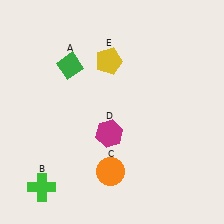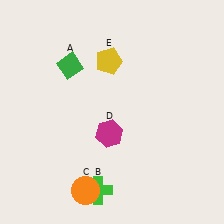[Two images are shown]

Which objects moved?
The objects that moved are: the green cross (B), the orange circle (C).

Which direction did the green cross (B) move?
The green cross (B) moved right.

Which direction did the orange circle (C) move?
The orange circle (C) moved left.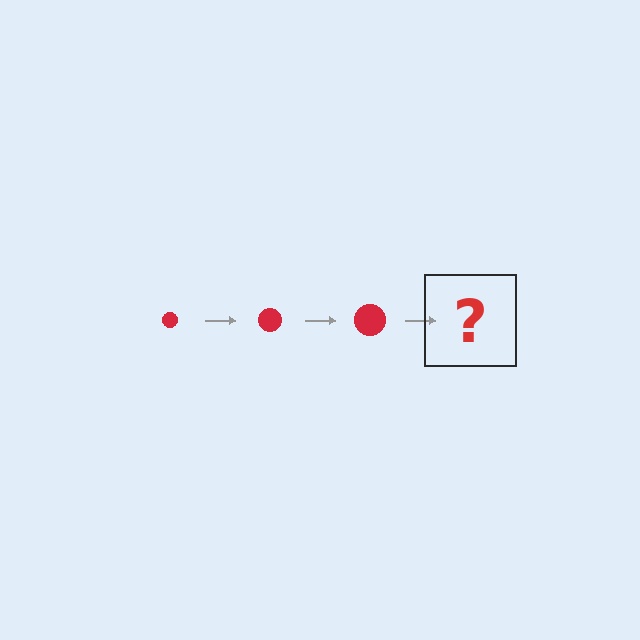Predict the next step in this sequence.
The next step is a red circle, larger than the previous one.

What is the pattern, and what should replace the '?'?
The pattern is that the circle gets progressively larger each step. The '?' should be a red circle, larger than the previous one.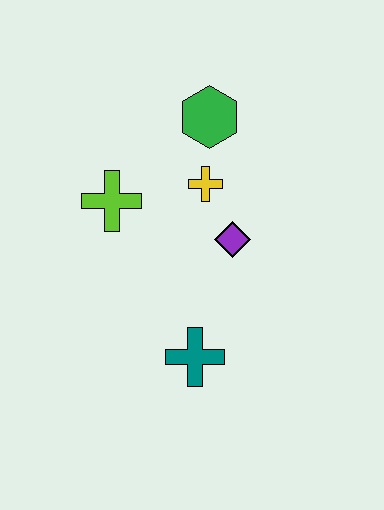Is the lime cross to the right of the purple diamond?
No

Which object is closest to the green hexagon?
The yellow cross is closest to the green hexagon.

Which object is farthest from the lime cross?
The teal cross is farthest from the lime cross.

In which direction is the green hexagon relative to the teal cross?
The green hexagon is above the teal cross.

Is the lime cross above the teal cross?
Yes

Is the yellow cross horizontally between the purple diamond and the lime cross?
Yes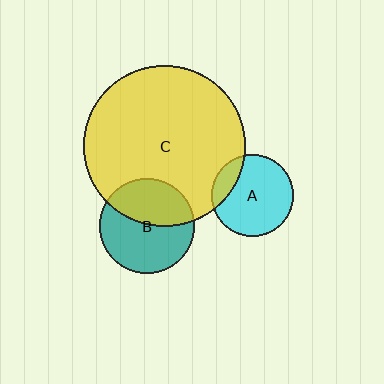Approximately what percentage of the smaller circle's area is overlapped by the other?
Approximately 45%.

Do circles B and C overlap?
Yes.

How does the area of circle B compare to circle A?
Approximately 1.3 times.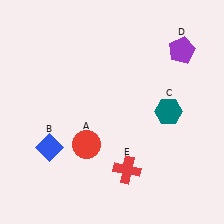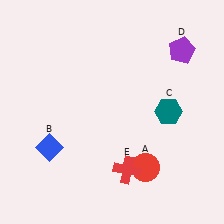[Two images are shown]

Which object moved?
The red circle (A) moved right.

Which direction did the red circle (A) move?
The red circle (A) moved right.